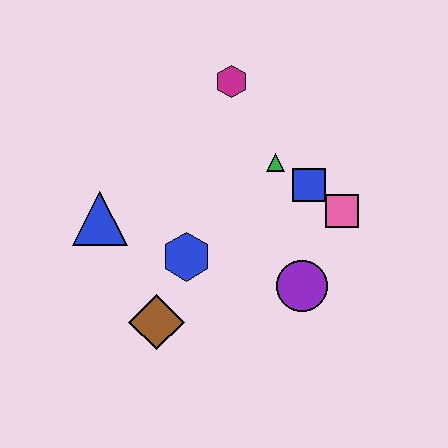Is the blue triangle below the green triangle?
Yes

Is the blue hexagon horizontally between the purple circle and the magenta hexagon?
No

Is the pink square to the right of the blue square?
Yes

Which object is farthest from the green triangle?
The brown diamond is farthest from the green triangle.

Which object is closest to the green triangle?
The blue square is closest to the green triangle.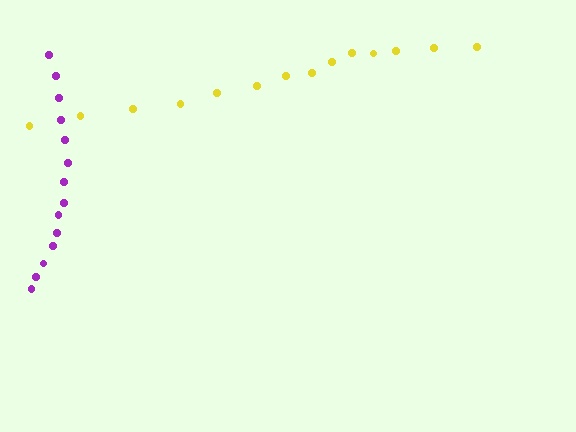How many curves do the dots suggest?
There are 2 distinct paths.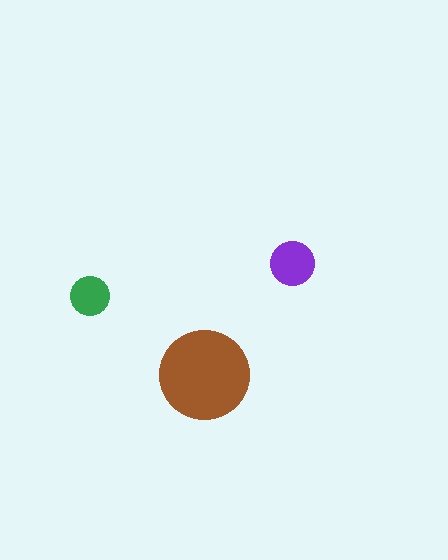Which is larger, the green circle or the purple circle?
The purple one.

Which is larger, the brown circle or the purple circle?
The brown one.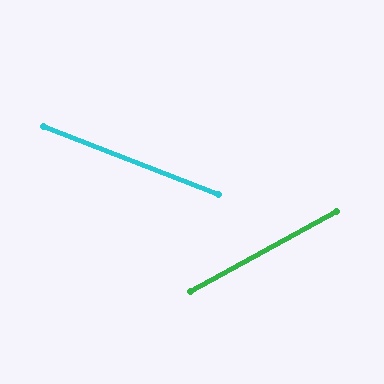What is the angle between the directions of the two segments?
Approximately 50 degrees.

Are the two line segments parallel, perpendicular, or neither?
Neither parallel nor perpendicular — they differ by about 50°.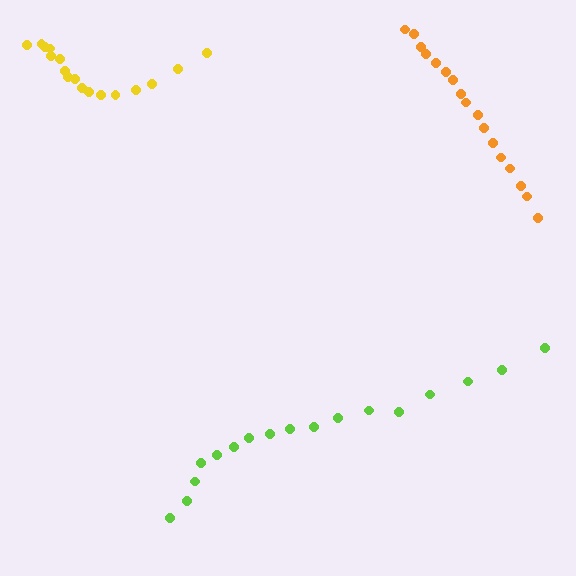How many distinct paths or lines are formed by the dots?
There are 3 distinct paths.